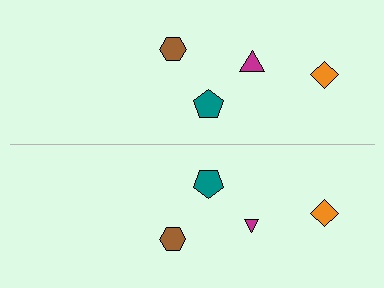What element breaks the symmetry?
The magenta triangle on the bottom side has a different size than its mirror counterpart.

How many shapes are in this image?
There are 8 shapes in this image.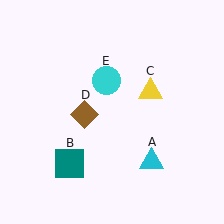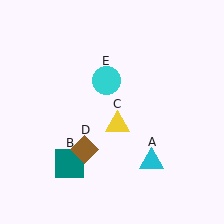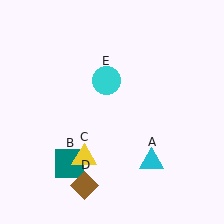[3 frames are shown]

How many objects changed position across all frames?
2 objects changed position: yellow triangle (object C), brown diamond (object D).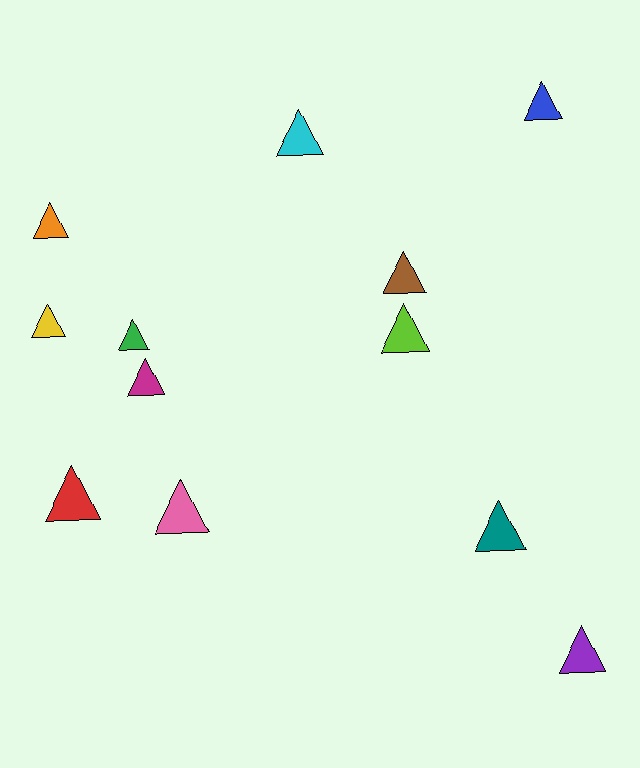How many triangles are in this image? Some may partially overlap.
There are 12 triangles.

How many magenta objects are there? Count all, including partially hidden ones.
There is 1 magenta object.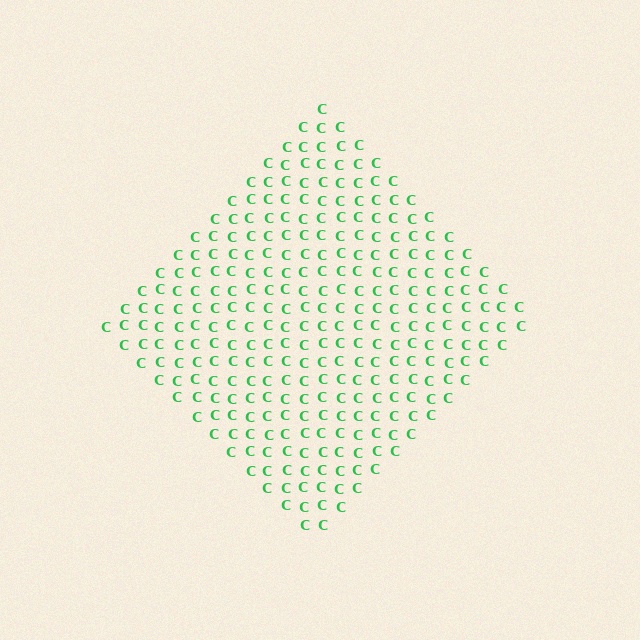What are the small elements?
The small elements are letter C's.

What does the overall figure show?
The overall figure shows a diamond.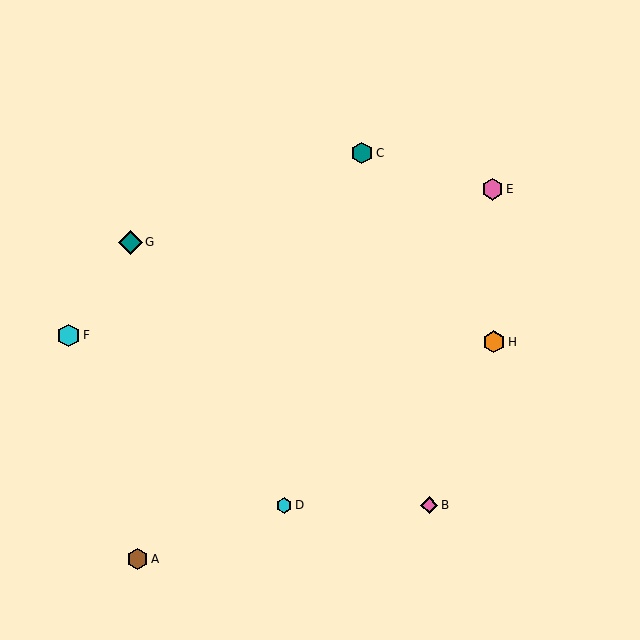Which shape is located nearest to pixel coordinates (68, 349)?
The cyan hexagon (labeled F) at (69, 335) is nearest to that location.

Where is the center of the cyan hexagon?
The center of the cyan hexagon is at (69, 335).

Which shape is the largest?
The teal diamond (labeled G) is the largest.